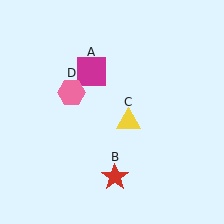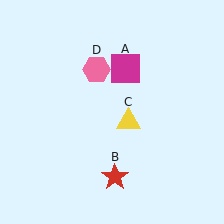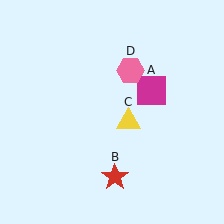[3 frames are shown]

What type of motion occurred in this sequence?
The magenta square (object A), pink hexagon (object D) rotated clockwise around the center of the scene.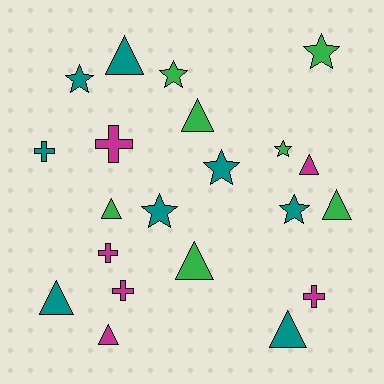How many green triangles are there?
There are 4 green triangles.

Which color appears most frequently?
Teal, with 8 objects.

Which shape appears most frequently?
Triangle, with 9 objects.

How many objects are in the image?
There are 21 objects.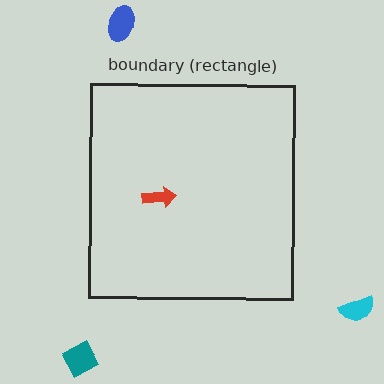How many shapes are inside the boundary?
1 inside, 3 outside.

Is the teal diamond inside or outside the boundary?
Outside.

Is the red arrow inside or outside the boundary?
Inside.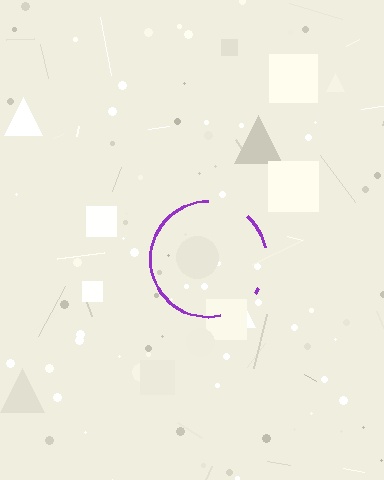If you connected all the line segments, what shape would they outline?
They would outline a circle.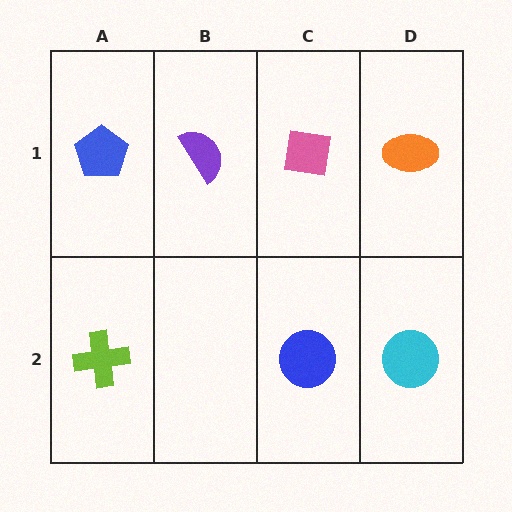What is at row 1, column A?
A blue pentagon.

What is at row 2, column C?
A blue circle.